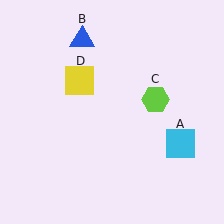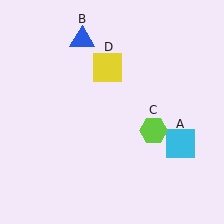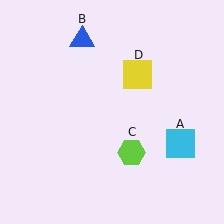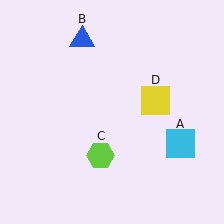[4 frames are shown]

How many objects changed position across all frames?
2 objects changed position: lime hexagon (object C), yellow square (object D).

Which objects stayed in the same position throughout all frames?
Cyan square (object A) and blue triangle (object B) remained stationary.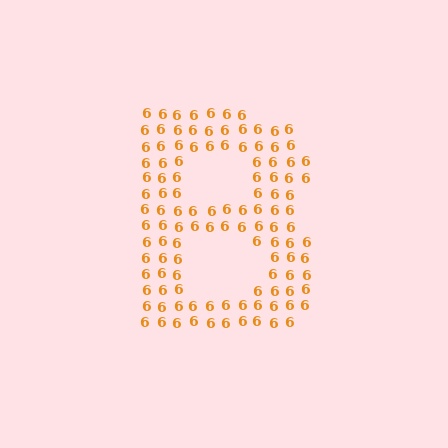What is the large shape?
The large shape is the letter B.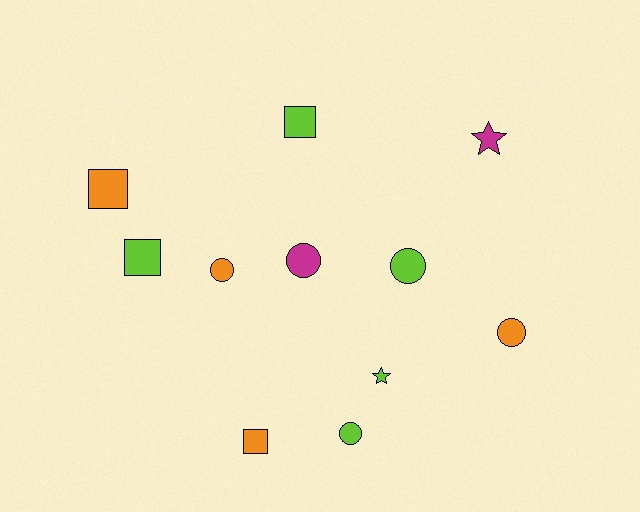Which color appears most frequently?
Lime, with 5 objects.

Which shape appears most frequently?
Circle, with 5 objects.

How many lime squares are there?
There are 2 lime squares.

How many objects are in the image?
There are 11 objects.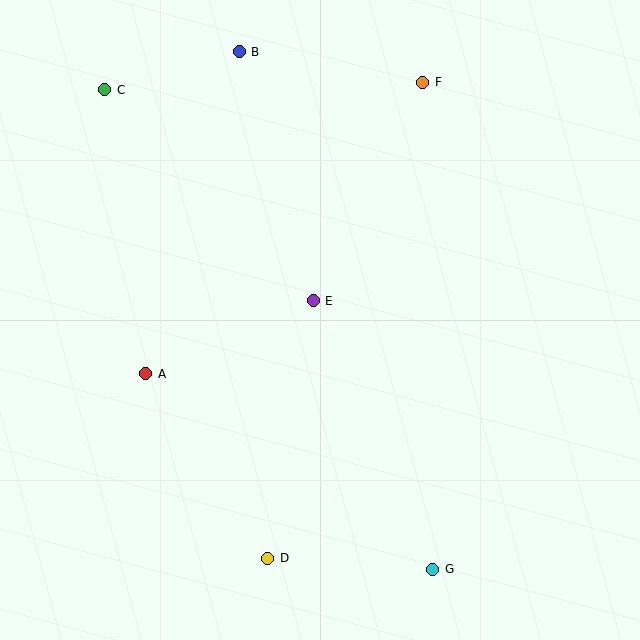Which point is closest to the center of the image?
Point E at (313, 301) is closest to the center.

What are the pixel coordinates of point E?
Point E is at (313, 301).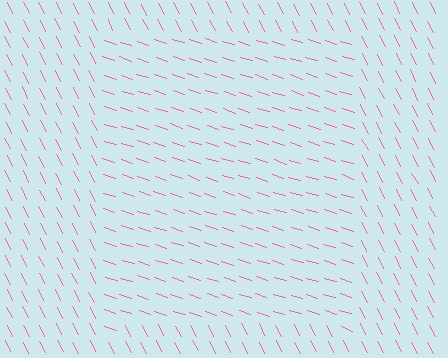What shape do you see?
I see a rectangle.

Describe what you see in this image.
The image is filled with small pink line segments. A rectangle region in the image has lines oriented differently from the surrounding lines, creating a visible texture boundary.